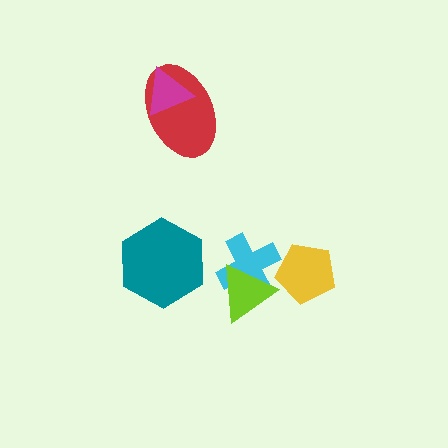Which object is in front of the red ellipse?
The magenta triangle is in front of the red ellipse.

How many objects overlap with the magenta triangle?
1 object overlaps with the magenta triangle.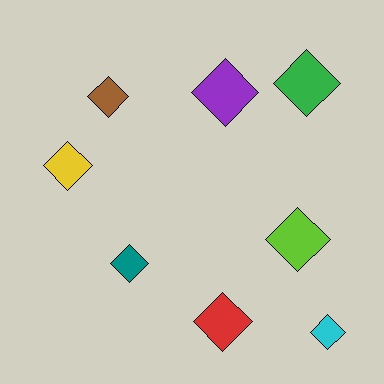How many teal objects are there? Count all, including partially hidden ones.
There is 1 teal object.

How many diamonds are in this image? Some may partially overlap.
There are 8 diamonds.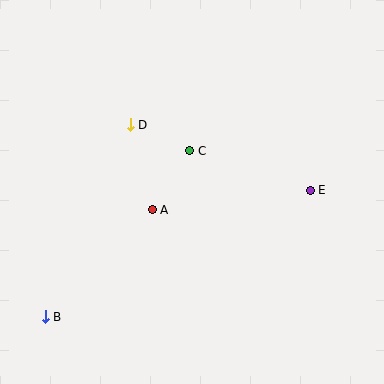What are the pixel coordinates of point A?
Point A is at (152, 210).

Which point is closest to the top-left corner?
Point D is closest to the top-left corner.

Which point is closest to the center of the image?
Point C at (190, 151) is closest to the center.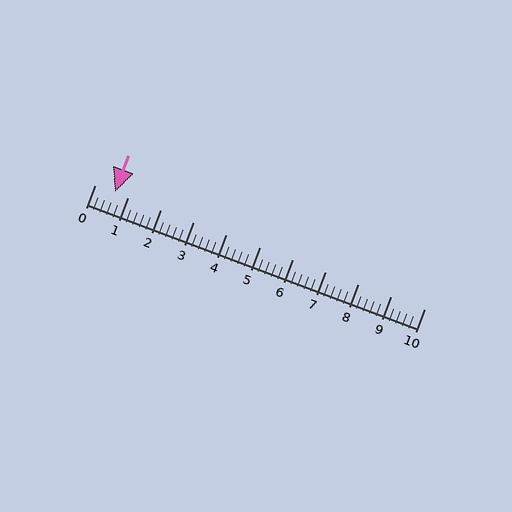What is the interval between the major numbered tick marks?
The major tick marks are spaced 1 units apart.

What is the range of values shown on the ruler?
The ruler shows values from 0 to 10.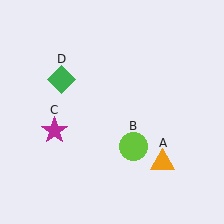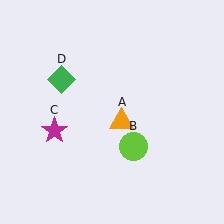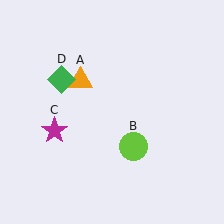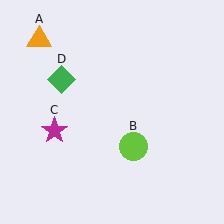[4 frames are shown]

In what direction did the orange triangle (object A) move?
The orange triangle (object A) moved up and to the left.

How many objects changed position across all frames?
1 object changed position: orange triangle (object A).